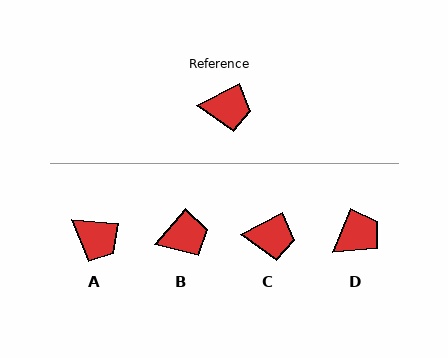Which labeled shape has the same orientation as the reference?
C.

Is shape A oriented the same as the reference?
No, it is off by about 32 degrees.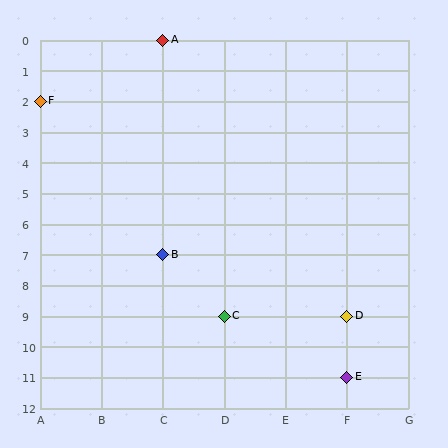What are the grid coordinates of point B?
Point B is at grid coordinates (C, 7).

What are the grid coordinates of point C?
Point C is at grid coordinates (D, 9).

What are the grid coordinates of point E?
Point E is at grid coordinates (F, 11).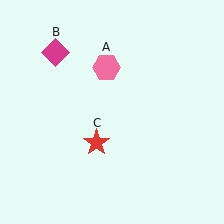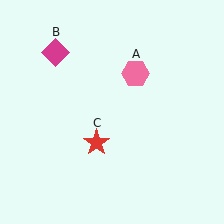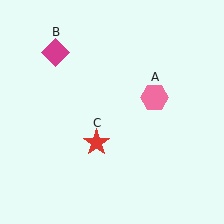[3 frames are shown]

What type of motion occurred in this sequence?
The pink hexagon (object A) rotated clockwise around the center of the scene.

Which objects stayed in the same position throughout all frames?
Magenta diamond (object B) and red star (object C) remained stationary.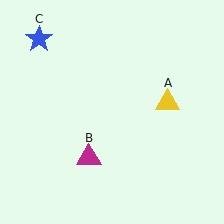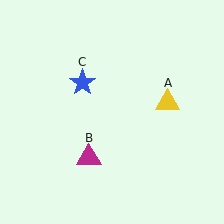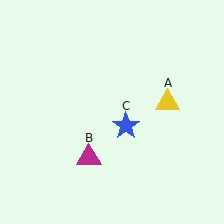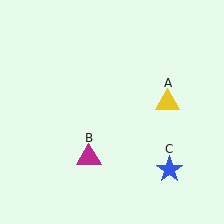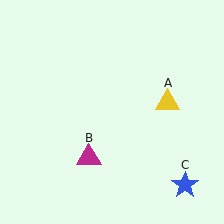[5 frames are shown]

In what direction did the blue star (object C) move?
The blue star (object C) moved down and to the right.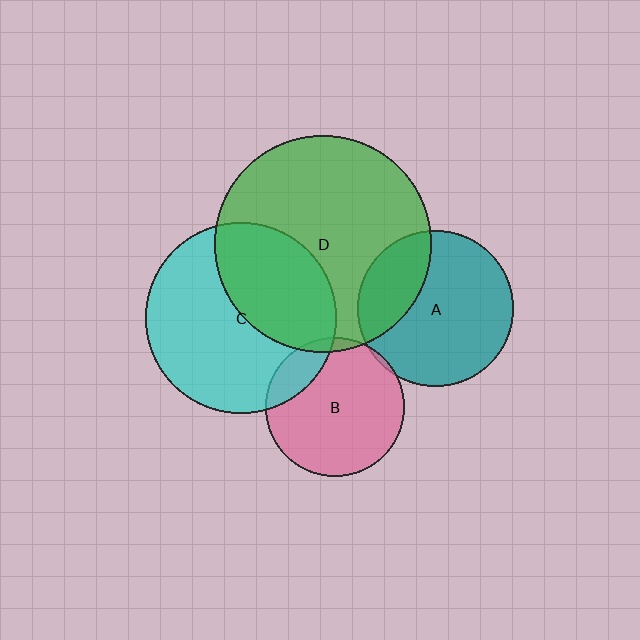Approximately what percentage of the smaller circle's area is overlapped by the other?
Approximately 5%.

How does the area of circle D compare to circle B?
Approximately 2.4 times.